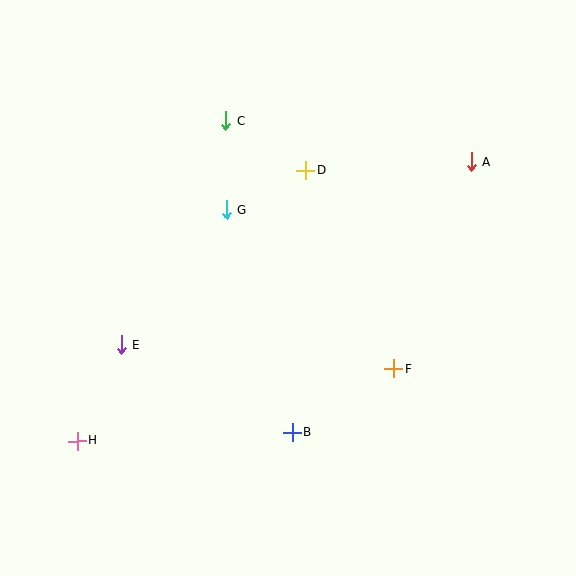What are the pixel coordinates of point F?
Point F is at (393, 369).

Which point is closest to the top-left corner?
Point C is closest to the top-left corner.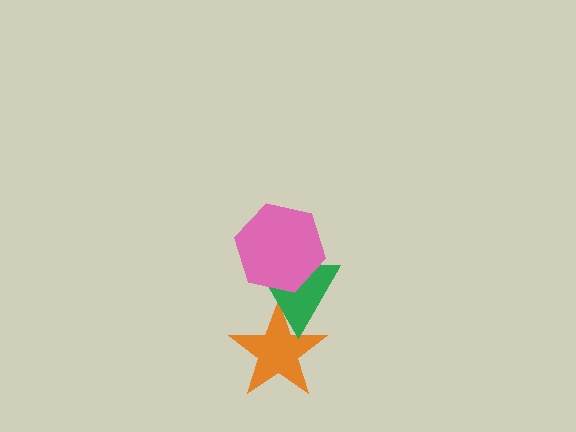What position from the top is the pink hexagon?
The pink hexagon is 1st from the top.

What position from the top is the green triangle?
The green triangle is 2nd from the top.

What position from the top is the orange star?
The orange star is 3rd from the top.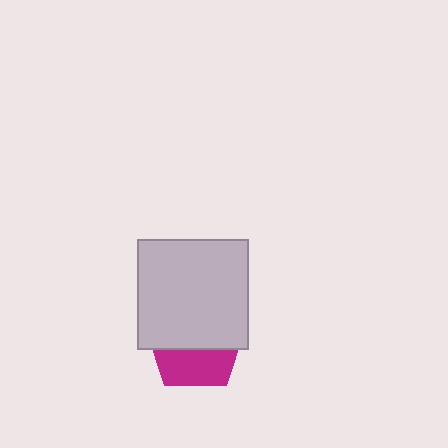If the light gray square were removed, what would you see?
You would see the complete magenta pentagon.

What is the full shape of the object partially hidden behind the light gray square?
The partially hidden object is a magenta pentagon.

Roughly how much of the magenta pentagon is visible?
A small part of it is visible (roughly 41%).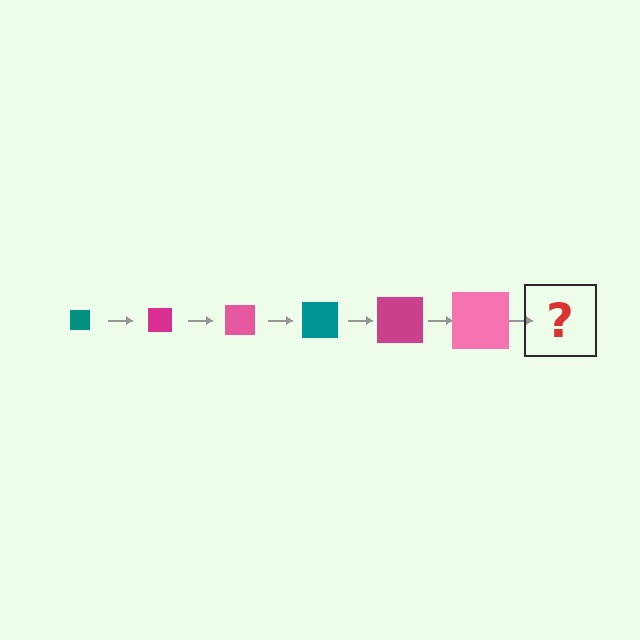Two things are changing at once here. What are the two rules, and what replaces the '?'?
The two rules are that the square grows larger each step and the color cycles through teal, magenta, and pink. The '?' should be a teal square, larger than the previous one.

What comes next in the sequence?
The next element should be a teal square, larger than the previous one.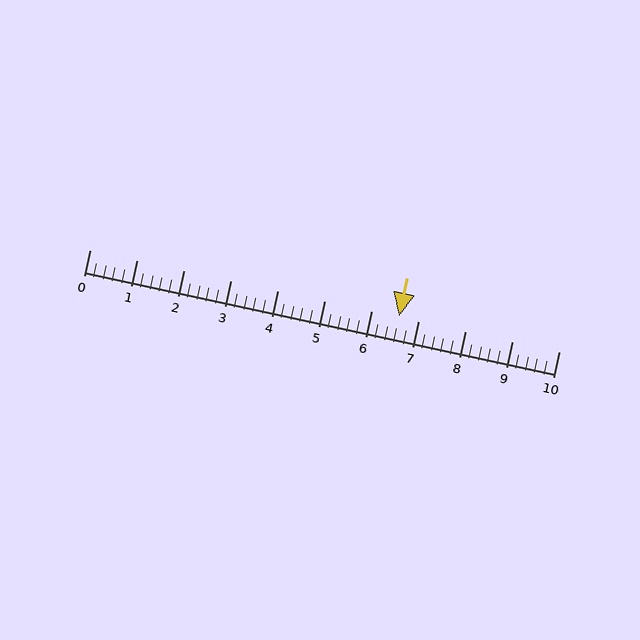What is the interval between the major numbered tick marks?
The major tick marks are spaced 1 units apart.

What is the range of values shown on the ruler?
The ruler shows values from 0 to 10.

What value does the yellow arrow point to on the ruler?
The yellow arrow points to approximately 6.6.